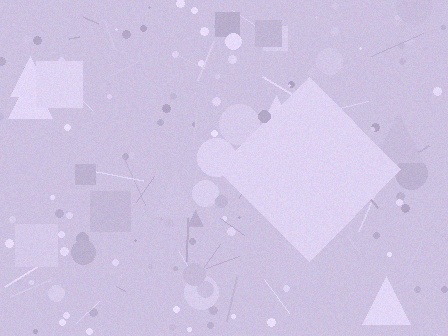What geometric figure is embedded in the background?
A diamond is embedded in the background.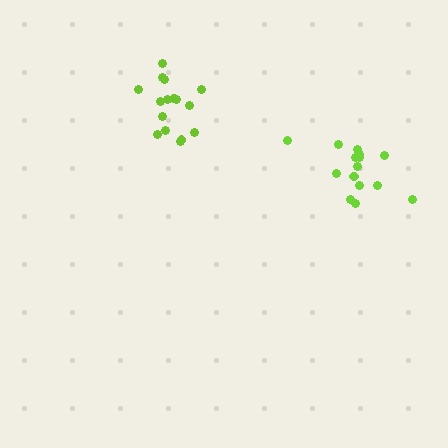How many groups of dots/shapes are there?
There are 2 groups.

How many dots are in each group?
Group 1: 16 dots, Group 2: 15 dots (31 total).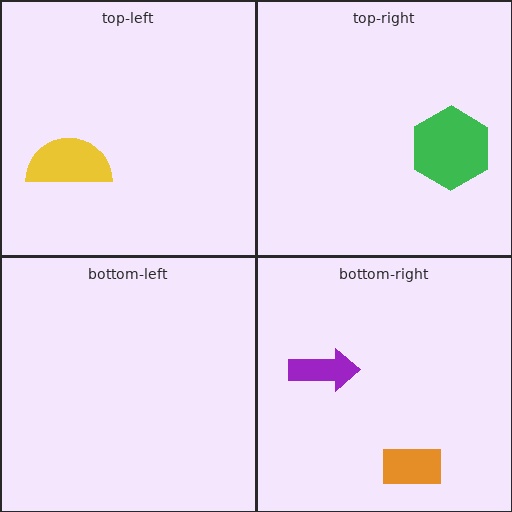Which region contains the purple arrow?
The bottom-right region.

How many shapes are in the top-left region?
1.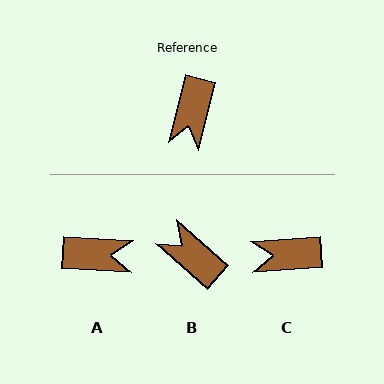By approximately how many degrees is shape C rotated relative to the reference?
Approximately 72 degrees clockwise.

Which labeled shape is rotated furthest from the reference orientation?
B, about 117 degrees away.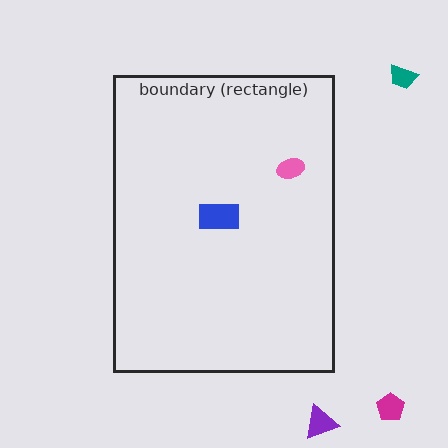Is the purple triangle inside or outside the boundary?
Outside.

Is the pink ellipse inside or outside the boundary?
Inside.